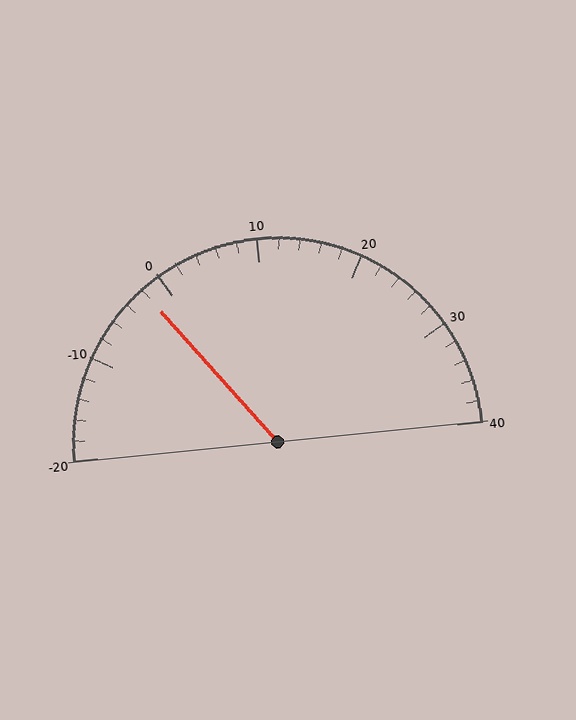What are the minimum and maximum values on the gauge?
The gauge ranges from -20 to 40.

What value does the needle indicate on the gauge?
The needle indicates approximately -2.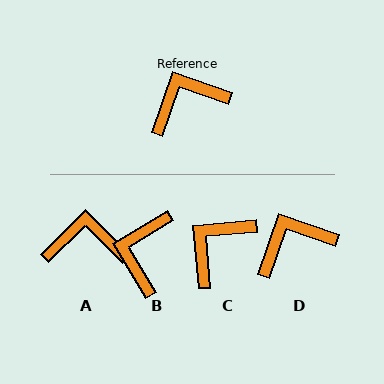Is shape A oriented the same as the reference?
No, it is off by about 26 degrees.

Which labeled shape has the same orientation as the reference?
D.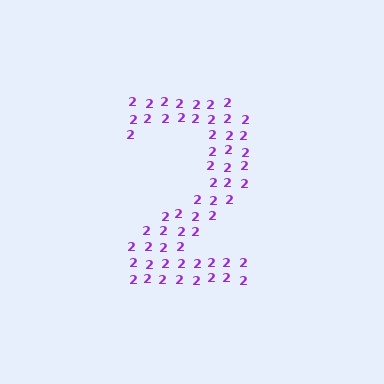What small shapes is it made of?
It is made of small digit 2's.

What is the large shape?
The large shape is the digit 2.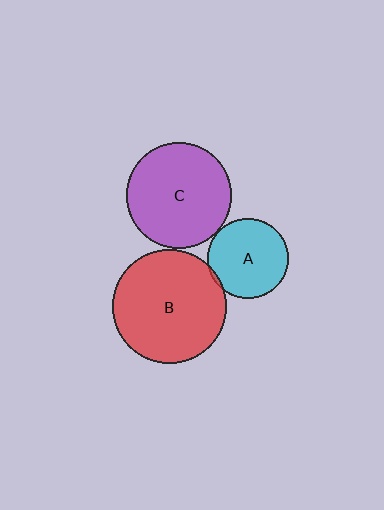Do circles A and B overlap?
Yes.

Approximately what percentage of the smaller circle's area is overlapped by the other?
Approximately 5%.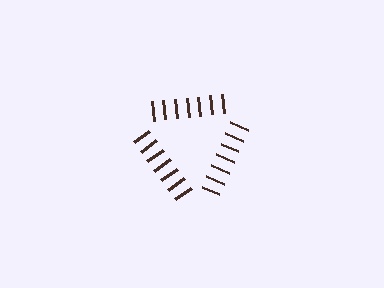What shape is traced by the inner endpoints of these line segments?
An illusory triangle — the line segments terminate on its edges but no continuous stroke is drawn.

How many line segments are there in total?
21 — 7 along each of the 3 edges.